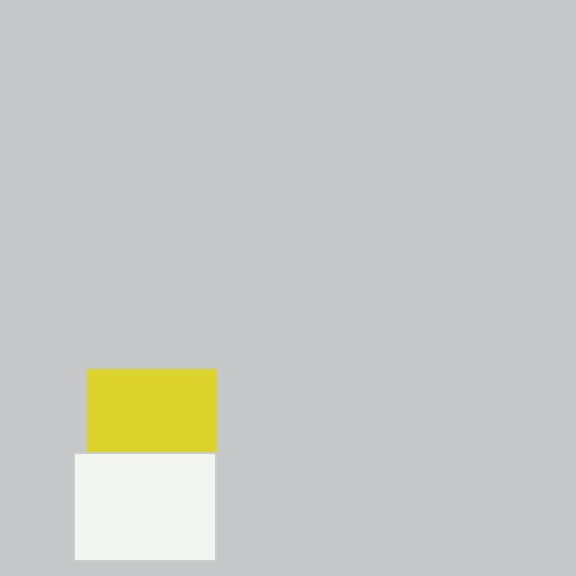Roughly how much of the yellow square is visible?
About half of it is visible (roughly 63%).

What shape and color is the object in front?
The object in front is a white rectangle.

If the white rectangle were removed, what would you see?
You would see the complete yellow square.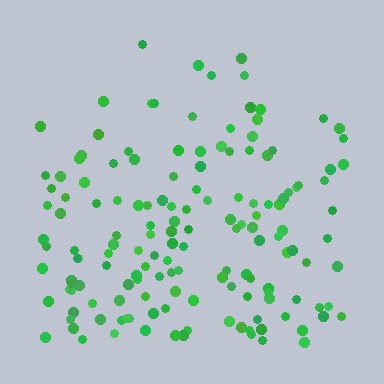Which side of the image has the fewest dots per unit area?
The top.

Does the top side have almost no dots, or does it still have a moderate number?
Still a moderate number, just noticeably fewer than the bottom.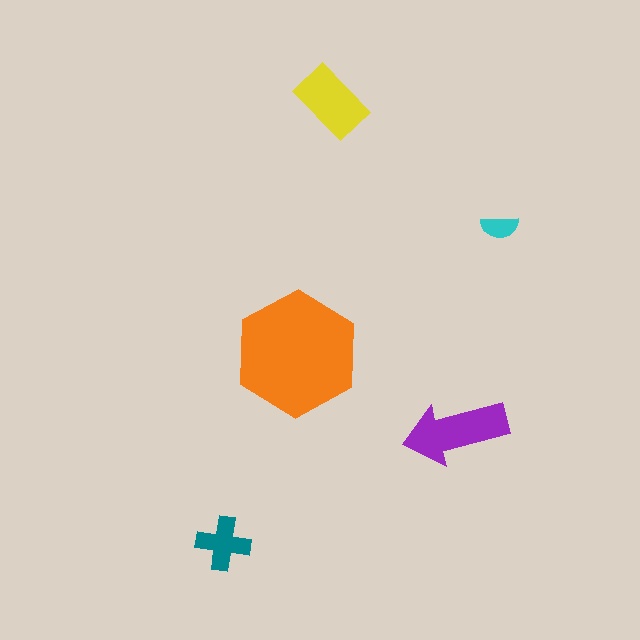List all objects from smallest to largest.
The cyan semicircle, the teal cross, the yellow rectangle, the purple arrow, the orange hexagon.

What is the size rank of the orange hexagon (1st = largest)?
1st.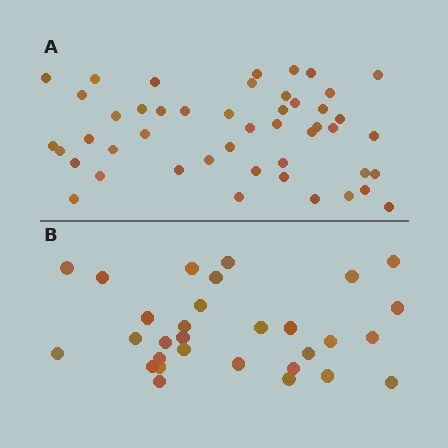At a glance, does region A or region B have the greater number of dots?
Region A (the top region) has more dots.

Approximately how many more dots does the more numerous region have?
Region A has approximately 15 more dots than region B.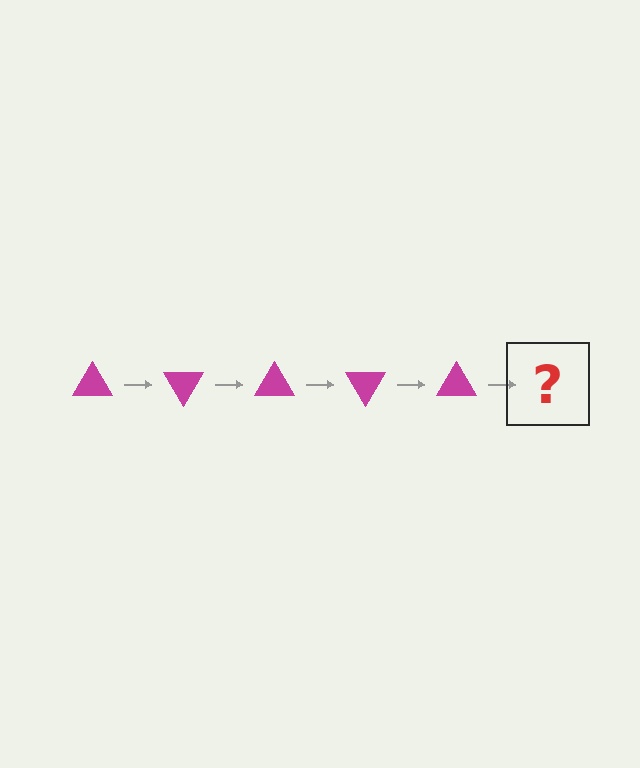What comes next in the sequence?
The next element should be a magenta triangle rotated 300 degrees.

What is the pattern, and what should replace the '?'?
The pattern is that the triangle rotates 60 degrees each step. The '?' should be a magenta triangle rotated 300 degrees.